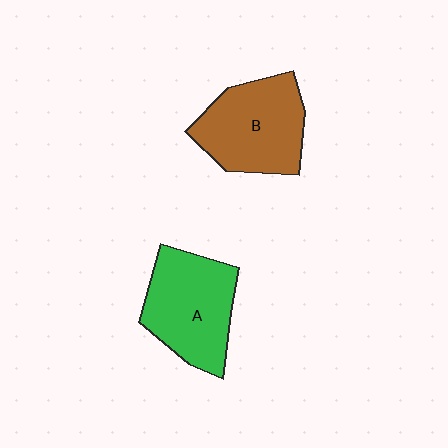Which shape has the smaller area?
Shape A (green).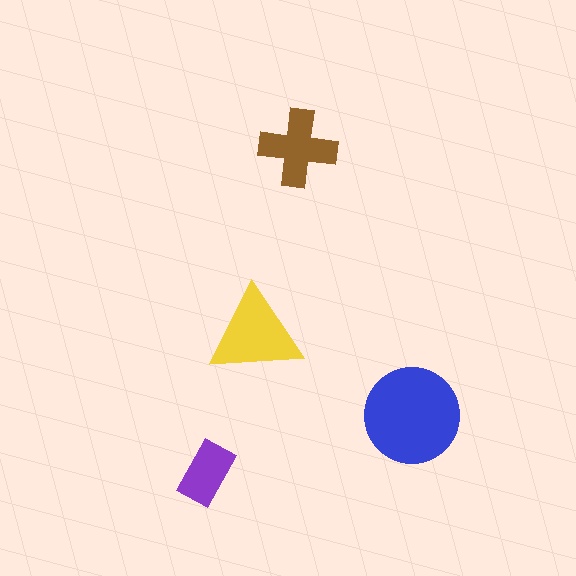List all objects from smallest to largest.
The purple rectangle, the brown cross, the yellow triangle, the blue circle.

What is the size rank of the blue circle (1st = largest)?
1st.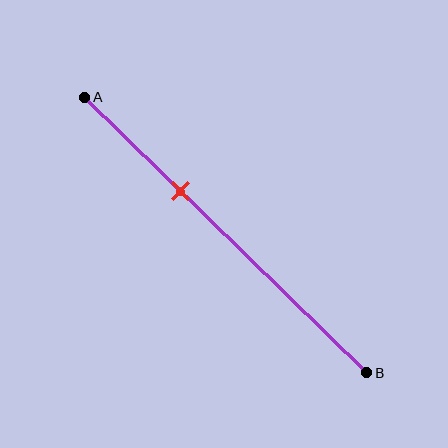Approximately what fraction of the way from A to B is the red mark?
The red mark is approximately 35% of the way from A to B.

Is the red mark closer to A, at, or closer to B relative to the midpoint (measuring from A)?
The red mark is closer to point A than the midpoint of segment AB.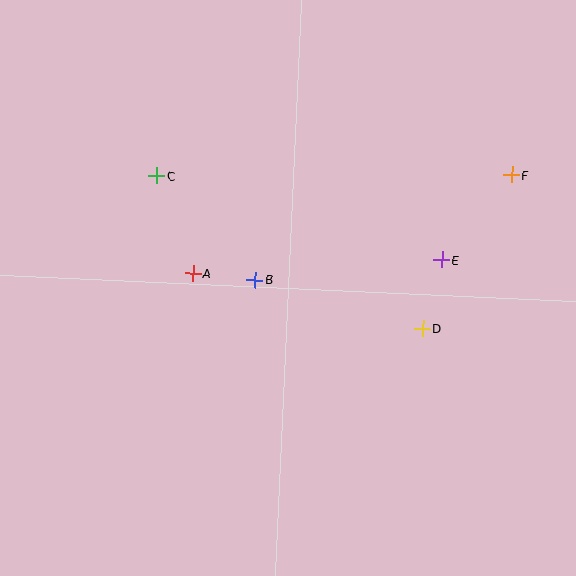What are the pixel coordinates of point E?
Point E is at (442, 260).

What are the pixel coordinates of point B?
Point B is at (255, 280).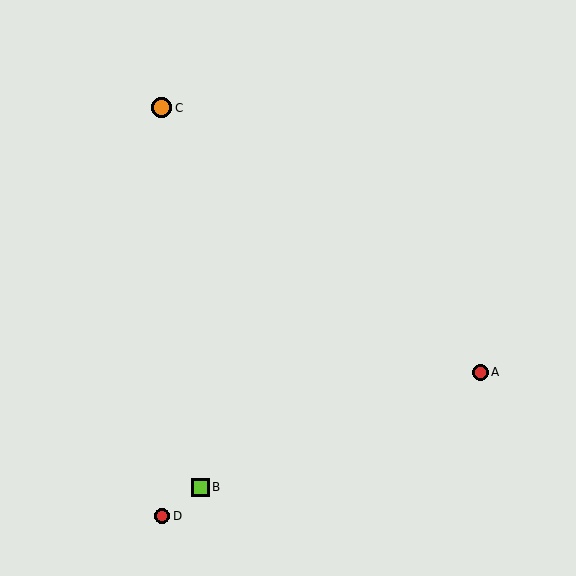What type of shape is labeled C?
Shape C is an orange circle.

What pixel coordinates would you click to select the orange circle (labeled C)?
Click at (161, 108) to select the orange circle C.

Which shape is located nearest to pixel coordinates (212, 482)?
The lime square (labeled B) at (201, 487) is nearest to that location.